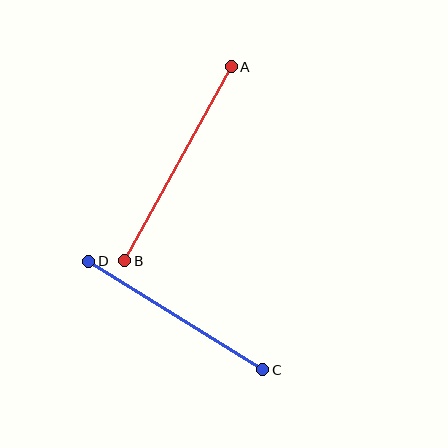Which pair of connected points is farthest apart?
Points A and B are farthest apart.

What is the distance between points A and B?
The distance is approximately 221 pixels.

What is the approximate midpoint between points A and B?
The midpoint is at approximately (178, 164) pixels.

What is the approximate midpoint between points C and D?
The midpoint is at approximately (176, 315) pixels.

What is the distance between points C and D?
The distance is approximately 205 pixels.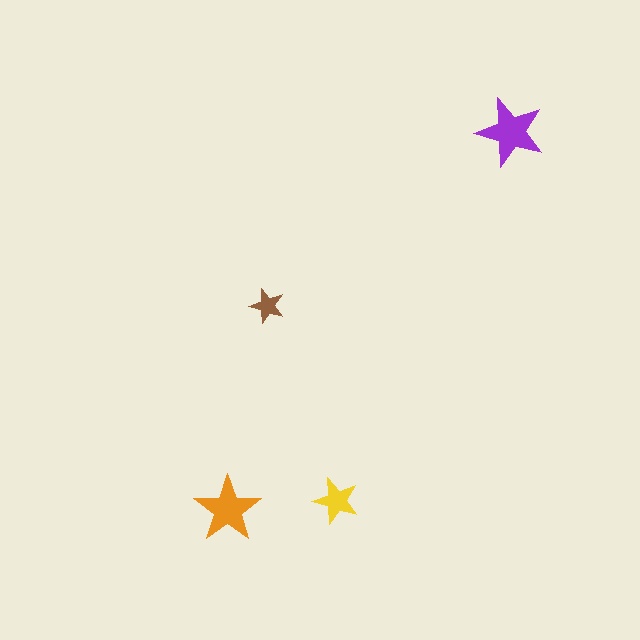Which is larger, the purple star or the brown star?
The purple one.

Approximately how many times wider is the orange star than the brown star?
About 2 times wider.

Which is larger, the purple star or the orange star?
The purple one.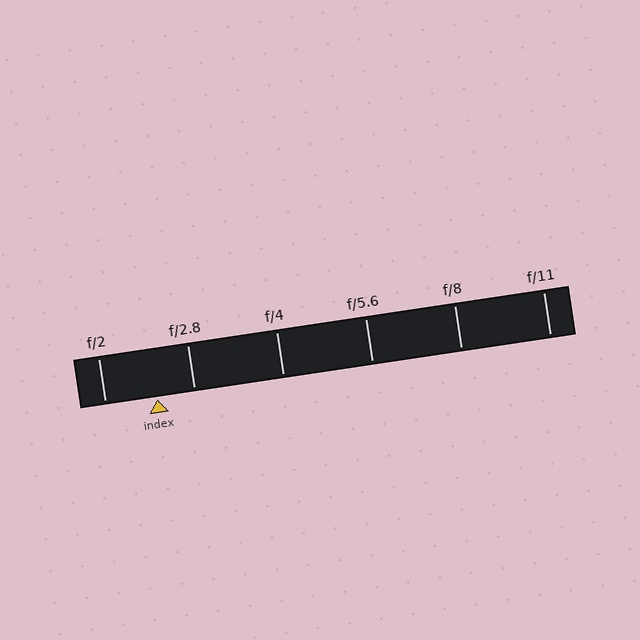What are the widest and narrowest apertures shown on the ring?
The widest aperture shown is f/2 and the narrowest is f/11.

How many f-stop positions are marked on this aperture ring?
There are 6 f-stop positions marked.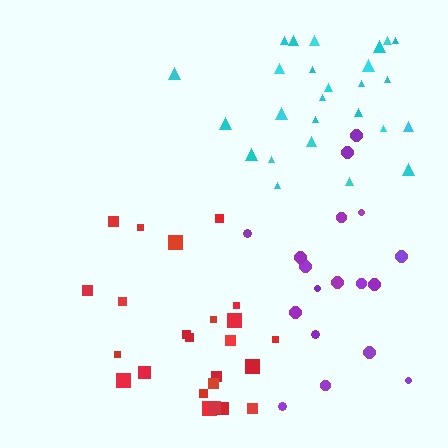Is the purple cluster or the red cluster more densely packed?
Red.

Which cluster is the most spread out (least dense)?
Purple.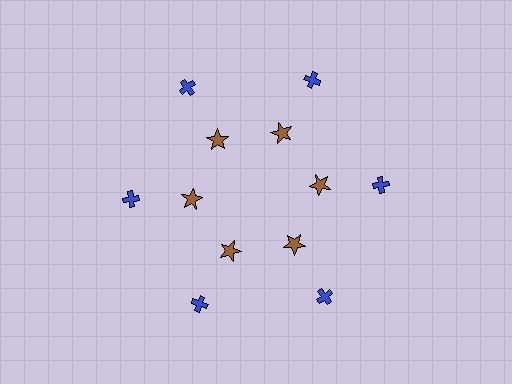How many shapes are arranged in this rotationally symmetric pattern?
There are 12 shapes, arranged in 6 groups of 2.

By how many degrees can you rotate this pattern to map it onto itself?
The pattern maps onto itself every 60 degrees of rotation.